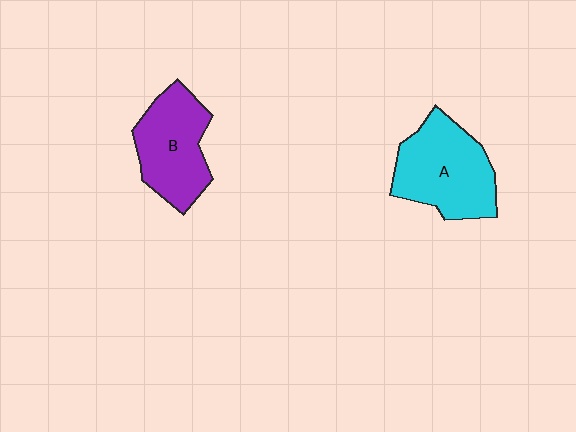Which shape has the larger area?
Shape A (cyan).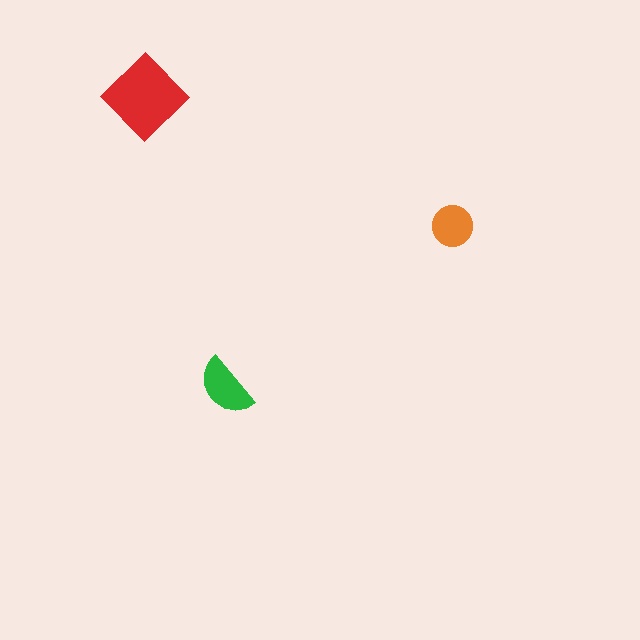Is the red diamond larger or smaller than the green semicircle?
Larger.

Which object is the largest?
The red diamond.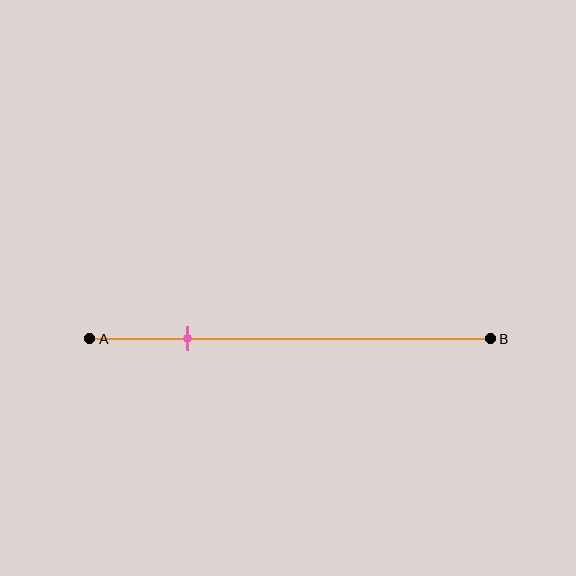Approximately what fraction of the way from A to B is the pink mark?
The pink mark is approximately 25% of the way from A to B.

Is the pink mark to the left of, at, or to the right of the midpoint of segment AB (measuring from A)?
The pink mark is to the left of the midpoint of segment AB.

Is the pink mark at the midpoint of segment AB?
No, the mark is at about 25% from A, not at the 50% midpoint.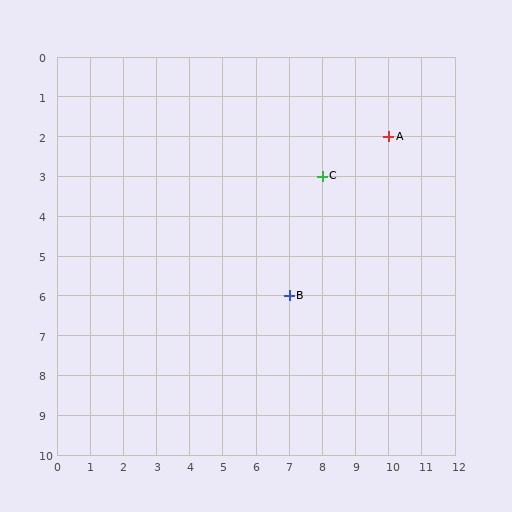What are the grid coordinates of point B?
Point B is at grid coordinates (7, 6).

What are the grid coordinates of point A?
Point A is at grid coordinates (10, 2).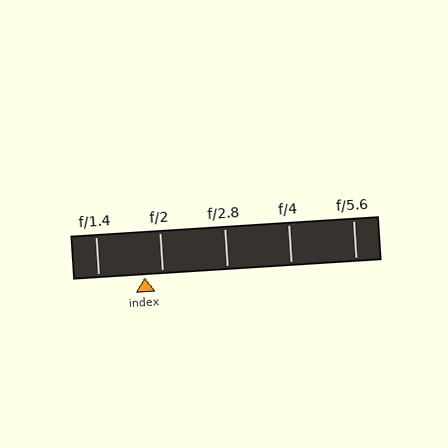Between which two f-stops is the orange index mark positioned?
The index mark is between f/1.4 and f/2.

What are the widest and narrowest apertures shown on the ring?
The widest aperture shown is f/1.4 and the narrowest is f/5.6.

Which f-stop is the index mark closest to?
The index mark is closest to f/2.